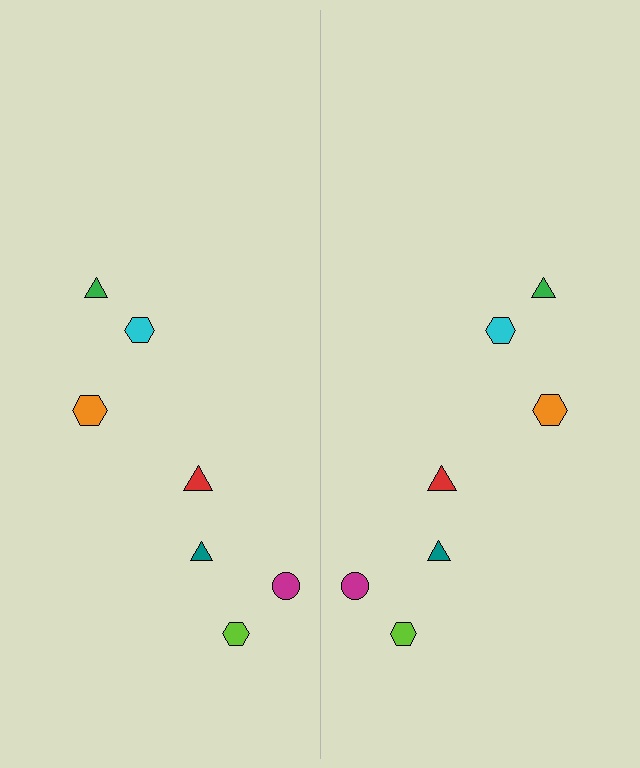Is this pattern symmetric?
Yes, this pattern has bilateral (reflection) symmetry.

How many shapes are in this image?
There are 14 shapes in this image.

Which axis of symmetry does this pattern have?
The pattern has a vertical axis of symmetry running through the center of the image.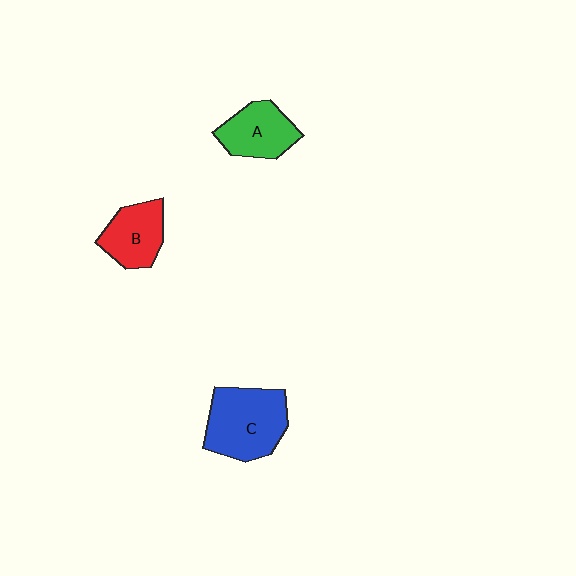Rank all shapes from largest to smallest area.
From largest to smallest: C (blue), A (green), B (red).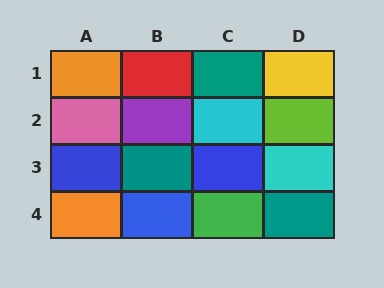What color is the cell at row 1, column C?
Teal.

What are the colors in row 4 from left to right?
Orange, blue, green, teal.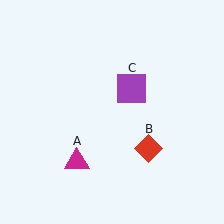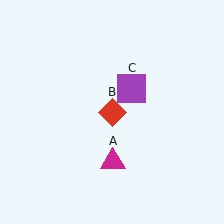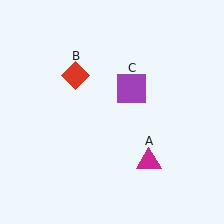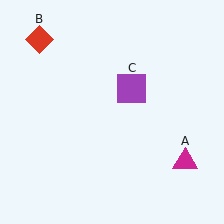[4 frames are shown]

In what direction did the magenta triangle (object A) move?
The magenta triangle (object A) moved right.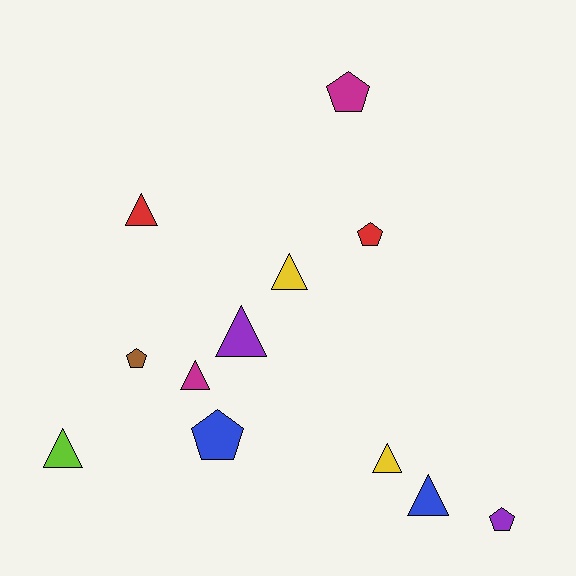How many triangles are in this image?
There are 7 triangles.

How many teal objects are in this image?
There are no teal objects.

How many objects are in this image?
There are 12 objects.